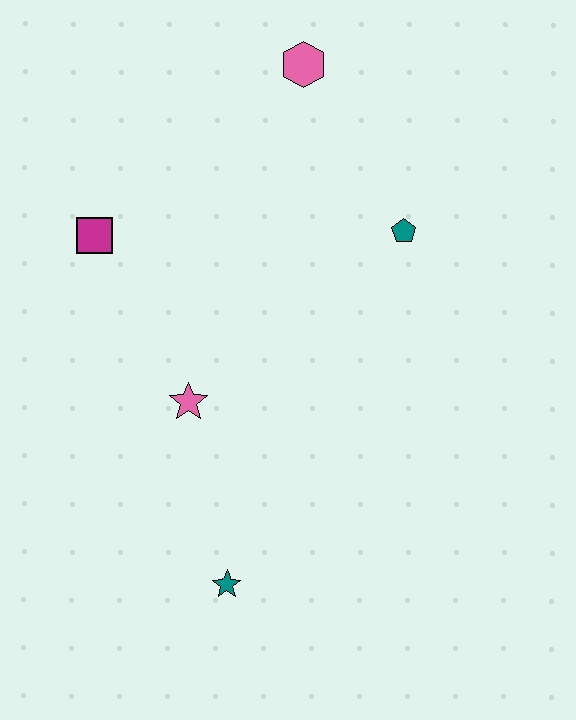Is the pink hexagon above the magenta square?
Yes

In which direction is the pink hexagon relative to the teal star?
The pink hexagon is above the teal star.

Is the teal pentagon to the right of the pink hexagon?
Yes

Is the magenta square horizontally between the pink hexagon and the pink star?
No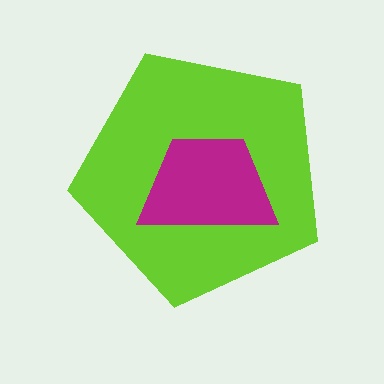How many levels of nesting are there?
2.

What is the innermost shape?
The magenta trapezoid.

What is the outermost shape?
The lime pentagon.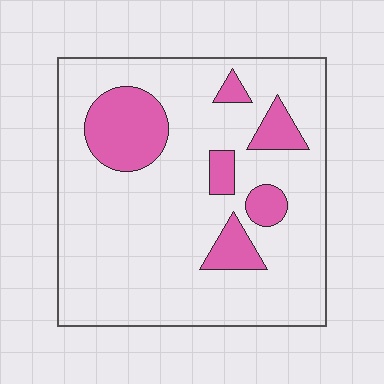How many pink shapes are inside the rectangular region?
6.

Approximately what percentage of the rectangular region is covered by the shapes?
Approximately 20%.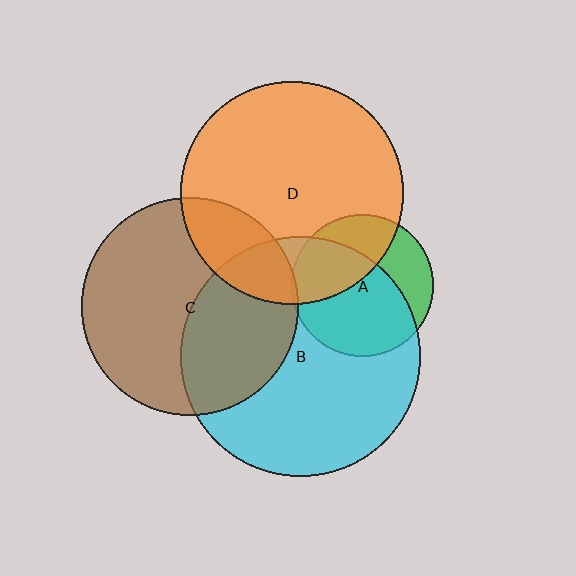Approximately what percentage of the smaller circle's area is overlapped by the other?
Approximately 40%.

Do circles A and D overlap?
Yes.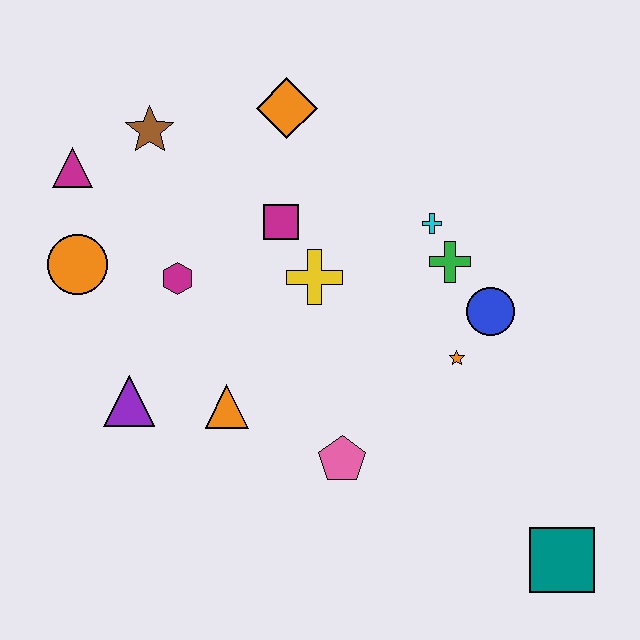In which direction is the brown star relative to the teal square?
The brown star is above the teal square.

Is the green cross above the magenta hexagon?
Yes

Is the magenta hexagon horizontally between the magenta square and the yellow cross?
No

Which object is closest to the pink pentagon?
The orange triangle is closest to the pink pentagon.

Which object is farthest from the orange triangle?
The teal square is farthest from the orange triangle.